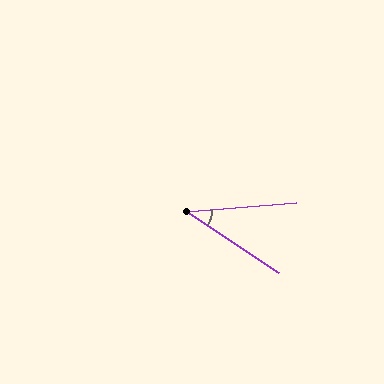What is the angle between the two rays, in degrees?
Approximately 38 degrees.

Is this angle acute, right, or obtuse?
It is acute.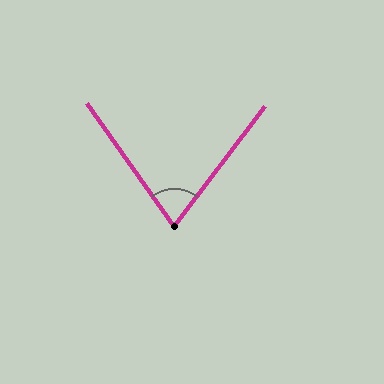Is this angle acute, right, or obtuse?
It is acute.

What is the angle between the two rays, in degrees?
Approximately 73 degrees.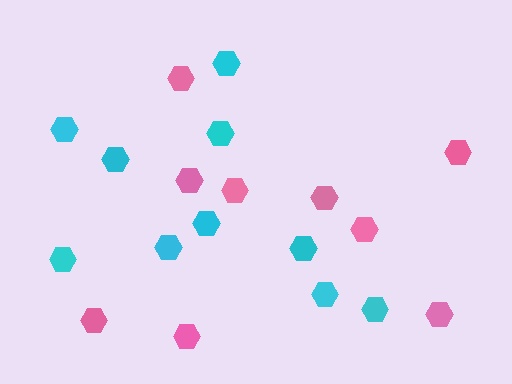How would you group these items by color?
There are 2 groups: one group of cyan hexagons (10) and one group of pink hexagons (9).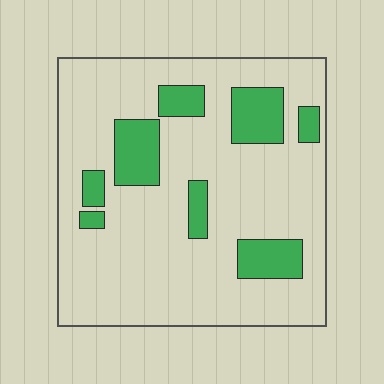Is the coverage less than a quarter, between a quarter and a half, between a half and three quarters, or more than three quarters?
Less than a quarter.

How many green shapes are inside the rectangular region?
8.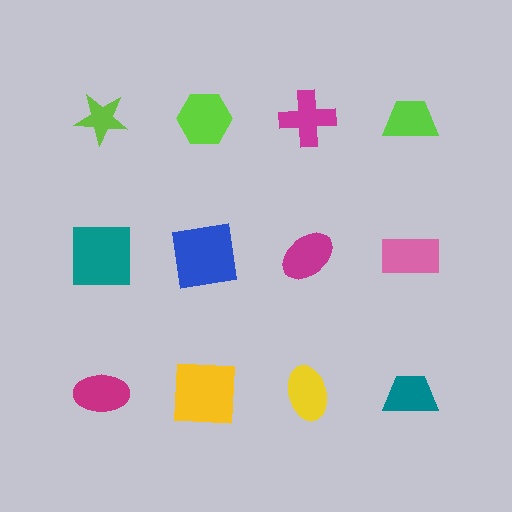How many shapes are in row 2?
4 shapes.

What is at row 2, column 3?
A magenta ellipse.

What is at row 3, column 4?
A teal trapezoid.